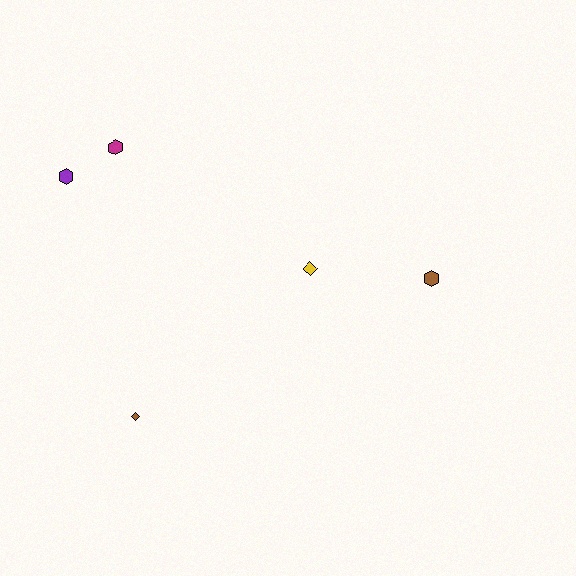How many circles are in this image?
There are no circles.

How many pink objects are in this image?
There are no pink objects.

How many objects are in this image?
There are 5 objects.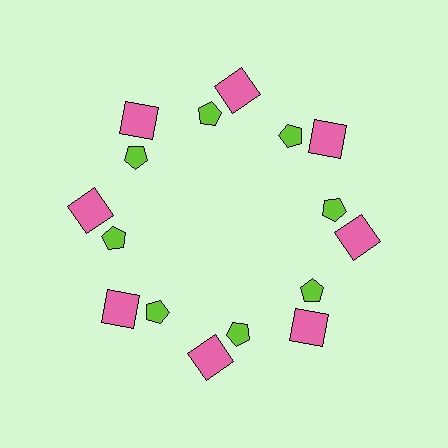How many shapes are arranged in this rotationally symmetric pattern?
There are 16 shapes, arranged in 8 groups of 2.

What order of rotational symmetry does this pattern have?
This pattern has 8-fold rotational symmetry.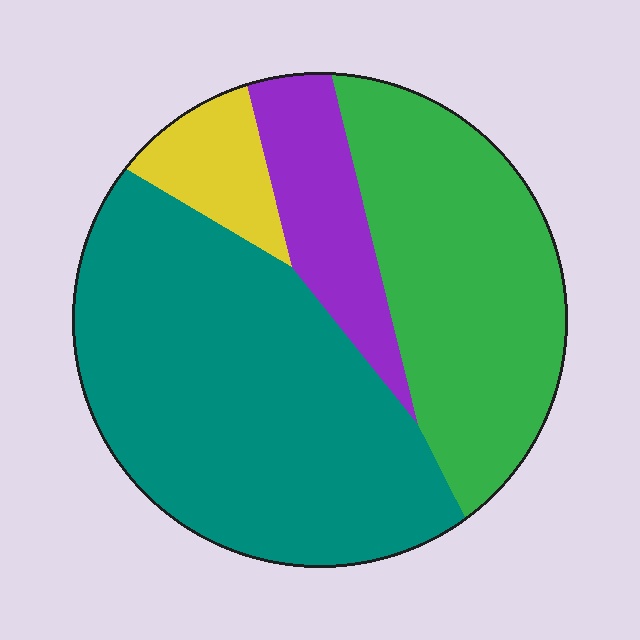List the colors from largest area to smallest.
From largest to smallest: teal, green, purple, yellow.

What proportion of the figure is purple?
Purple takes up less than a sixth of the figure.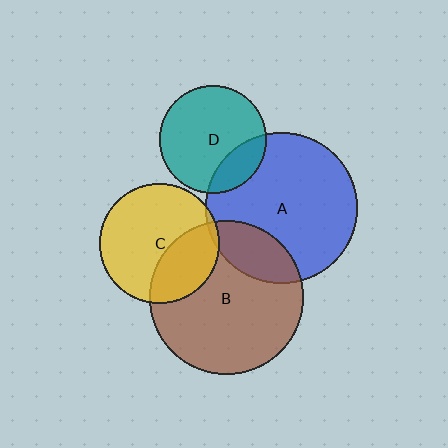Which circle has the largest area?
Circle B (brown).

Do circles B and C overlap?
Yes.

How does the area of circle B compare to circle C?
Approximately 1.7 times.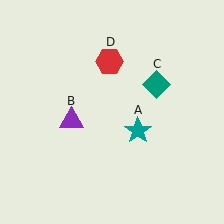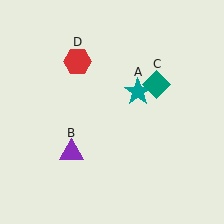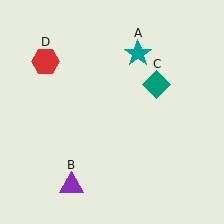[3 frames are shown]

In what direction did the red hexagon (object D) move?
The red hexagon (object D) moved left.